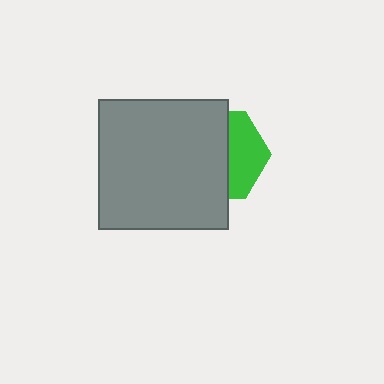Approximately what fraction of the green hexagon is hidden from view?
Roughly 61% of the green hexagon is hidden behind the gray square.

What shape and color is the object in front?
The object in front is a gray square.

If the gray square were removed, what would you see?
You would see the complete green hexagon.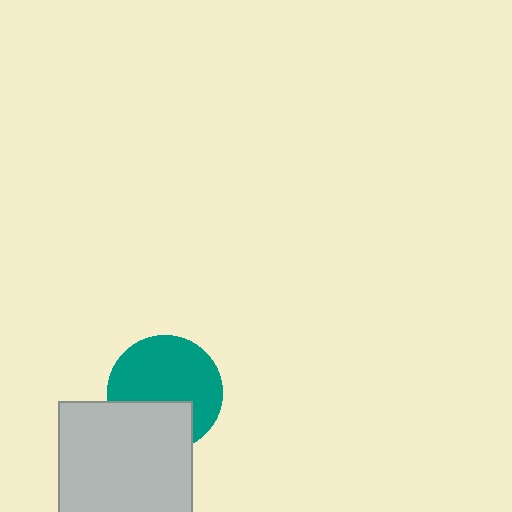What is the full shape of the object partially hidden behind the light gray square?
The partially hidden object is a teal circle.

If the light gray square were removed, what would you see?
You would see the complete teal circle.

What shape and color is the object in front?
The object in front is a light gray square.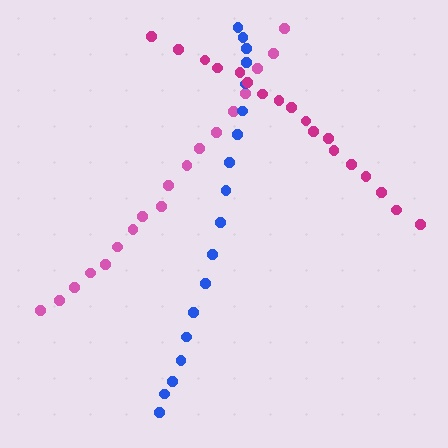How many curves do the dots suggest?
There are 3 distinct paths.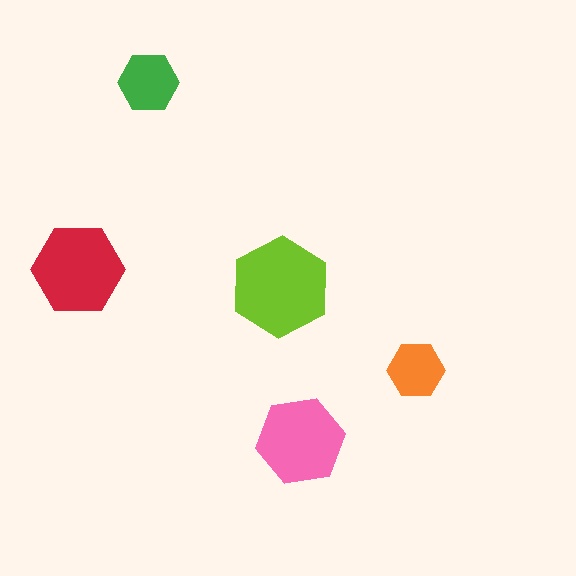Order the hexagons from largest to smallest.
the lime one, the red one, the pink one, the green one, the orange one.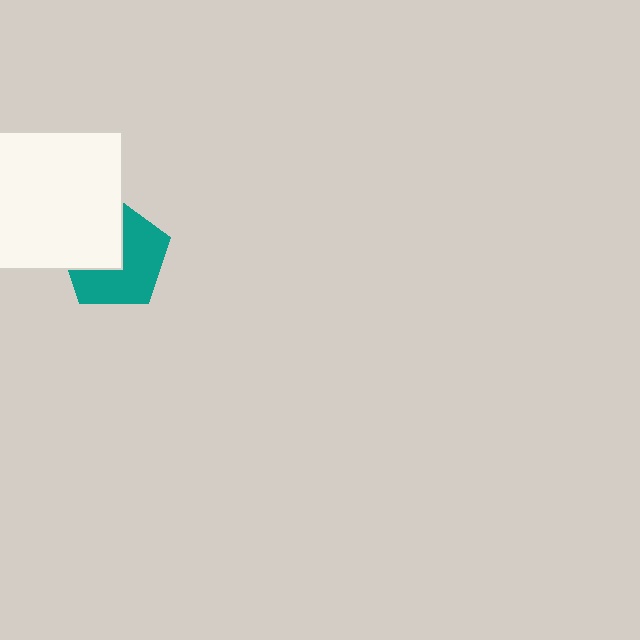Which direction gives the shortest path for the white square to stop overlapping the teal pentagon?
Moving toward the upper-left gives the shortest separation.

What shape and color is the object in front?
The object in front is a white square.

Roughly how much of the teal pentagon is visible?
About half of it is visible (roughly 59%).